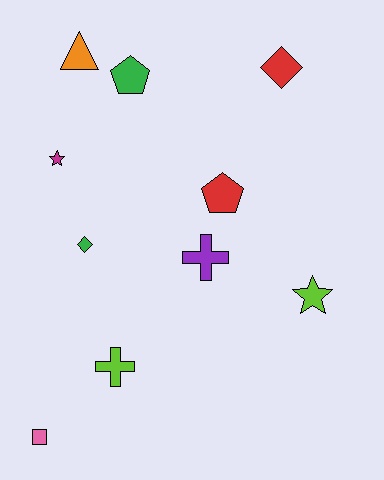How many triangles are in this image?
There is 1 triangle.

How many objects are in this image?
There are 10 objects.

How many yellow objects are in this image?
There are no yellow objects.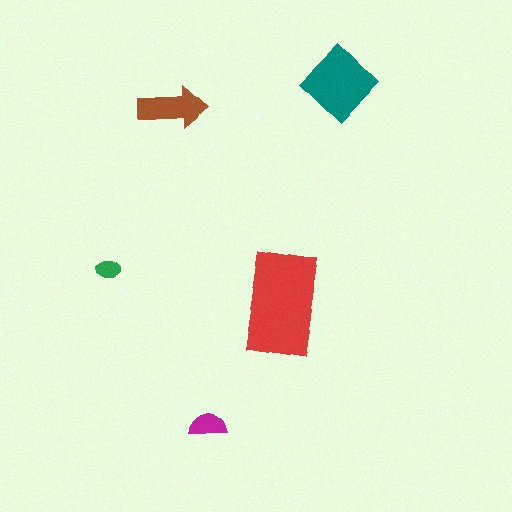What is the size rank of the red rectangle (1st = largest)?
1st.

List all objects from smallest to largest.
The green ellipse, the magenta semicircle, the brown arrow, the teal diamond, the red rectangle.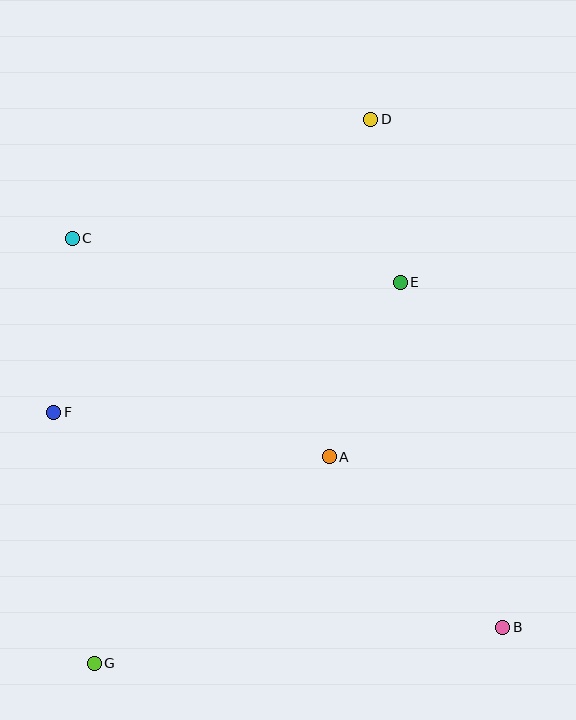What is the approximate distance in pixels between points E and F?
The distance between E and F is approximately 370 pixels.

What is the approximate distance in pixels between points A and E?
The distance between A and E is approximately 188 pixels.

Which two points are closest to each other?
Points D and E are closest to each other.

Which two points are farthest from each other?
Points D and G are farthest from each other.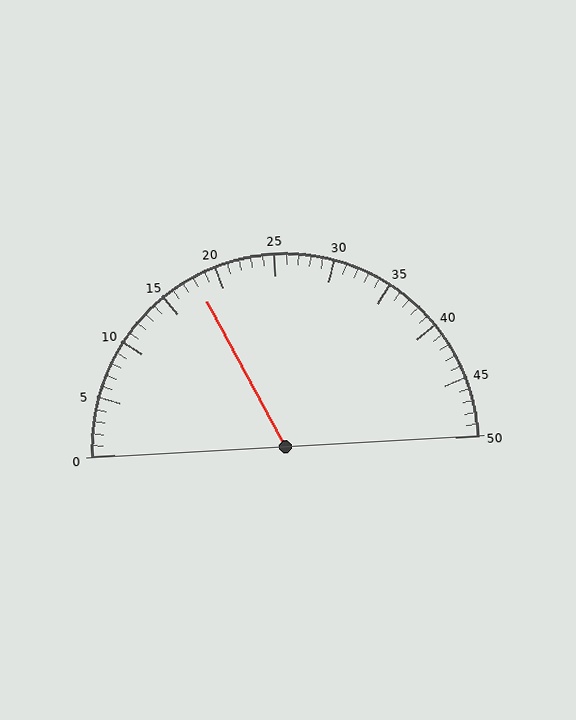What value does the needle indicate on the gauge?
The needle indicates approximately 18.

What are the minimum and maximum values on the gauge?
The gauge ranges from 0 to 50.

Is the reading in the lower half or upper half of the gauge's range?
The reading is in the lower half of the range (0 to 50).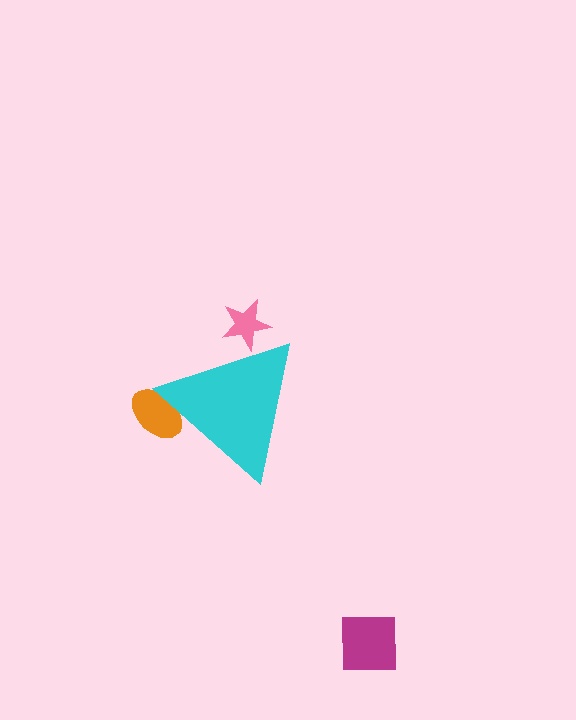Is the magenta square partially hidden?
No, the magenta square is fully visible.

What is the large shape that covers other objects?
A cyan triangle.